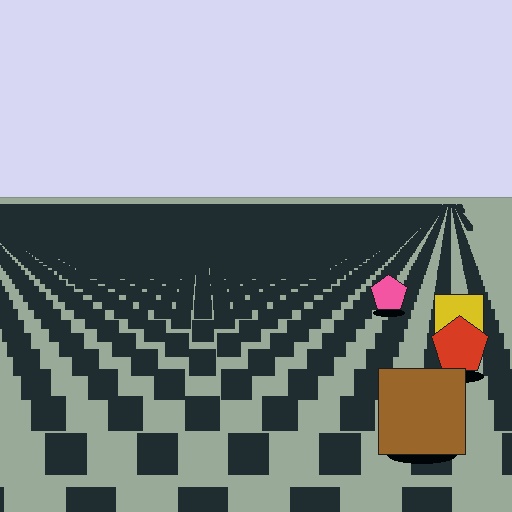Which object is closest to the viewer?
The brown square is closest. The texture marks near it are larger and more spread out.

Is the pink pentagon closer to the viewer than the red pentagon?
No. The red pentagon is closer — you can tell from the texture gradient: the ground texture is coarser near it.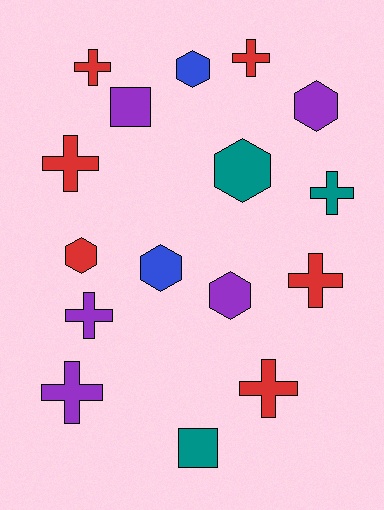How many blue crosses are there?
There are no blue crosses.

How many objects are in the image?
There are 16 objects.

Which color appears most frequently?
Red, with 6 objects.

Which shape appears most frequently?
Cross, with 8 objects.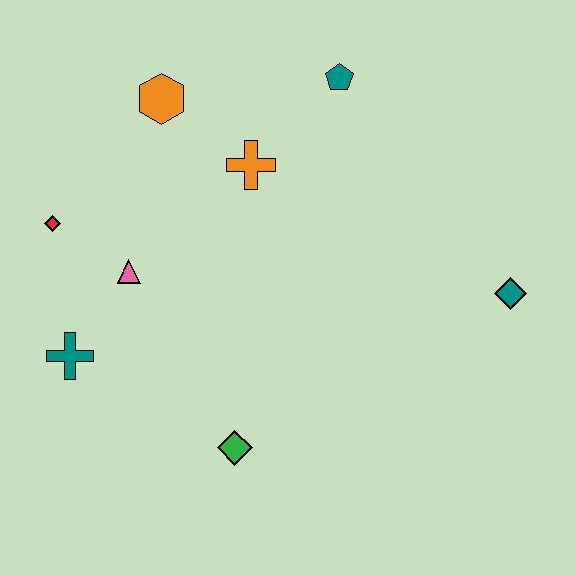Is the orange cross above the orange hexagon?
No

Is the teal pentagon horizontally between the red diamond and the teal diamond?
Yes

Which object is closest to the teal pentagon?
The orange cross is closest to the teal pentagon.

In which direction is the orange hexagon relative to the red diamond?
The orange hexagon is above the red diamond.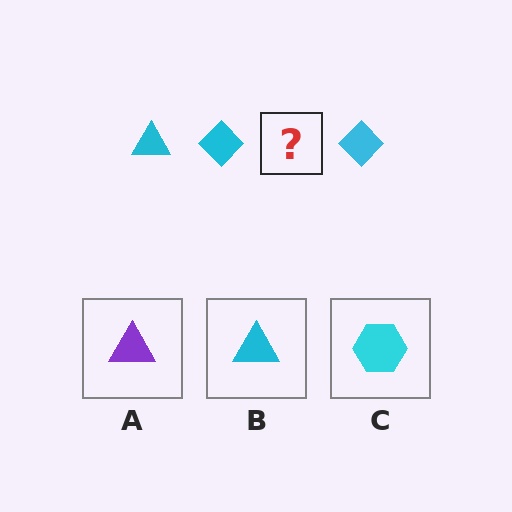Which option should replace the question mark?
Option B.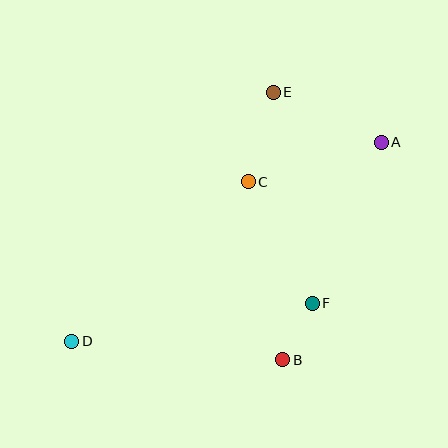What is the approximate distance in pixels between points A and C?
The distance between A and C is approximately 139 pixels.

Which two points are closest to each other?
Points B and F are closest to each other.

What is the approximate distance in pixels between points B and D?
The distance between B and D is approximately 212 pixels.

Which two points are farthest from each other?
Points A and D are farthest from each other.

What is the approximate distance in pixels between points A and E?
The distance between A and E is approximately 119 pixels.